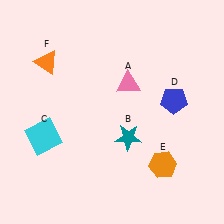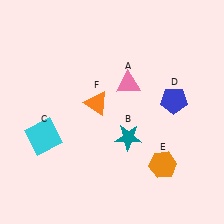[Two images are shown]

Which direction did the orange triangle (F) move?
The orange triangle (F) moved right.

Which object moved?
The orange triangle (F) moved right.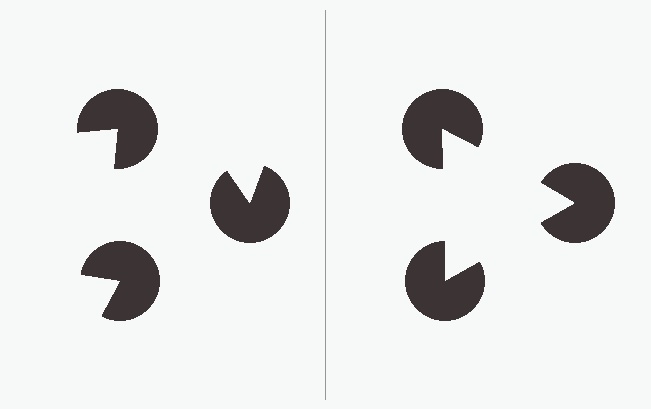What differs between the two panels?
The pac-man discs are positioned identically on both sides; only the wedge orientations differ. On the right they align to a triangle; on the left they are misaligned.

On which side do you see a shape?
An illusory triangle appears on the right side. On the left side the wedge cuts are rotated, so no coherent shape forms.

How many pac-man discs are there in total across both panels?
6 — 3 on each side.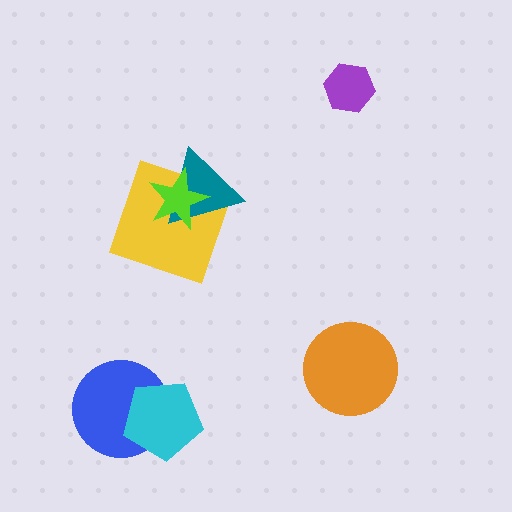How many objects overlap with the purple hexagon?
0 objects overlap with the purple hexagon.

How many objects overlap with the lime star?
2 objects overlap with the lime star.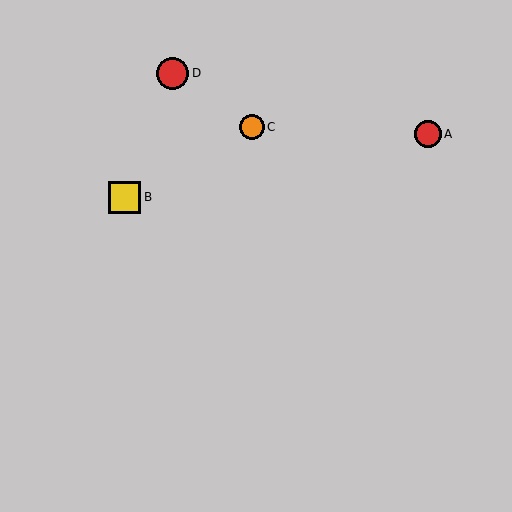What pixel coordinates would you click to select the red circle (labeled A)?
Click at (428, 134) to select the red circle A.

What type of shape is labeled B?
Shape B is a yellow square.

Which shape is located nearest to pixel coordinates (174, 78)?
The red circle (labeled D) at (173, 73) is nearest to that location.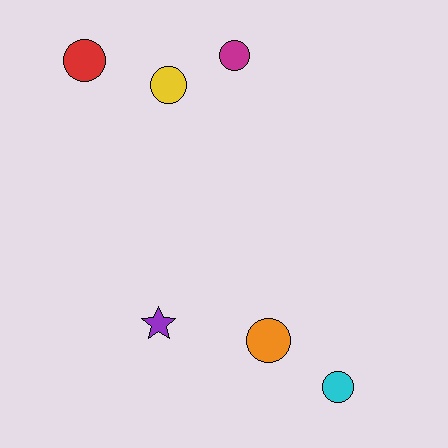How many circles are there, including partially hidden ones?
There are 5 circles.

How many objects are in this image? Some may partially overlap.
There are 6 objects.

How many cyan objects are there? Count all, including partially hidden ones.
There is 1 cyan object.